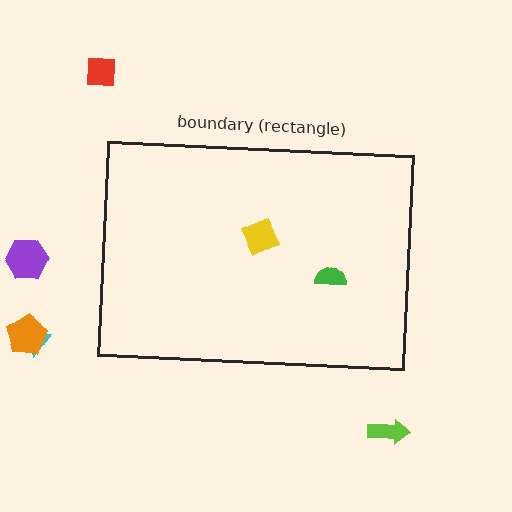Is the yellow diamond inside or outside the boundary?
Inside.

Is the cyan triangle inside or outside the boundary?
Outside.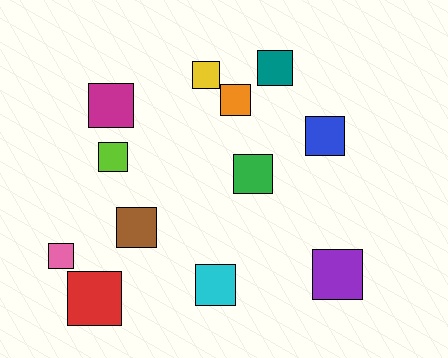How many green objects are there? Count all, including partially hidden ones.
There is 1 green object.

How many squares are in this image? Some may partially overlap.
There are 12 squares.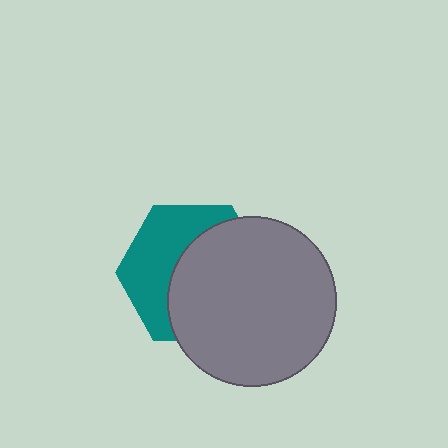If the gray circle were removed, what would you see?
You would see the complete teal hexagon.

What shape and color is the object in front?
The object in front is a gray circle.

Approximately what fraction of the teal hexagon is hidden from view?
Roughly 57% of the teal hexagon is hidden behind the gray circle.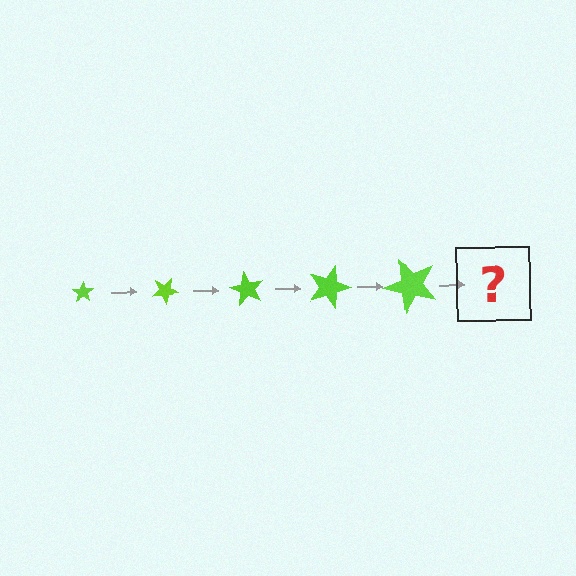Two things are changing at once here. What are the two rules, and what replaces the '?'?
The two rules are that the star grows larger each step and it rotates 30 degrees each step. The '?' should be a star, larger than the previous one and rotated 150 degrees from the start.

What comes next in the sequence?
The next element should be a star, larger than the previous one and rotated 150 degrees from the start.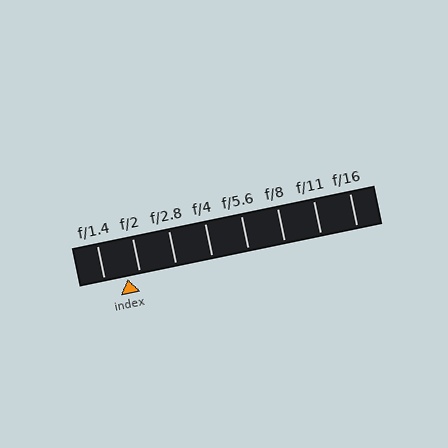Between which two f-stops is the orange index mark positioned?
The index mark is between f/1.4 and f/2.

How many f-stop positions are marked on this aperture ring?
There are 8 f-stop positions marked.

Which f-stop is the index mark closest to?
The index mark is closest to f/2.